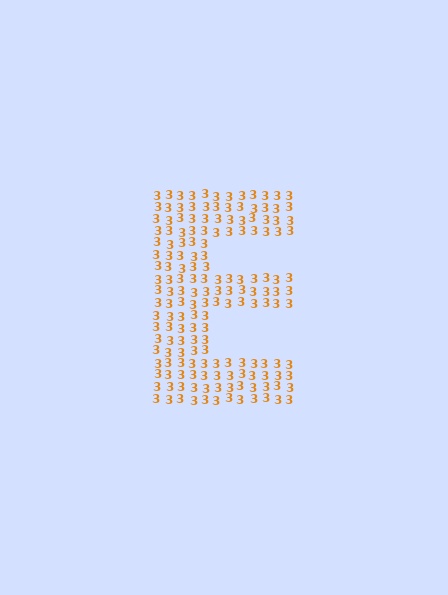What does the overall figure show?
The overall figure shows the letter E.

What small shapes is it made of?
It is made of small digit 3's.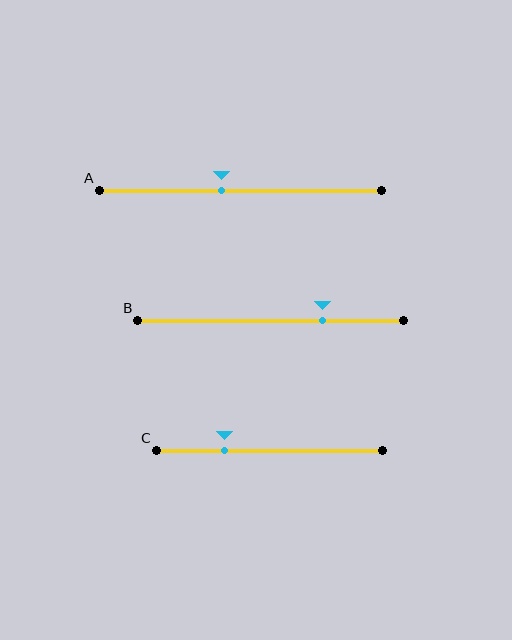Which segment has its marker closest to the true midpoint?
Segment A has its marker closest to the true midpoint.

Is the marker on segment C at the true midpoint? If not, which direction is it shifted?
No, the marker on segment C is shifted to the left by about 20% of the segment length.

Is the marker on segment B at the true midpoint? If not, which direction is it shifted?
No, the marker on segment B is shifted to the right by about 19% of the segment length.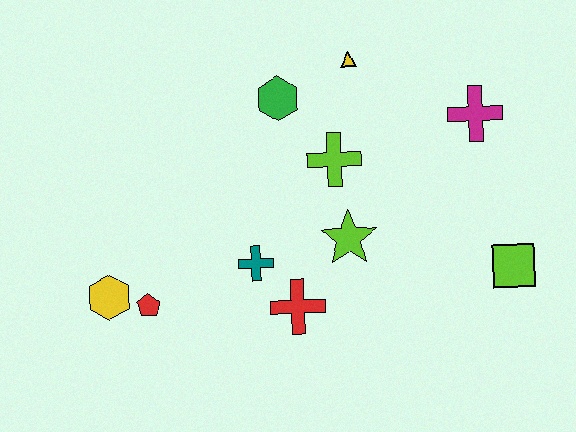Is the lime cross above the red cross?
Yes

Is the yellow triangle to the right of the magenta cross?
No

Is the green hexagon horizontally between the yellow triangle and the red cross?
No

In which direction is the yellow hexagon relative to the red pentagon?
The yellow hexagon is to the left of the red pentagon.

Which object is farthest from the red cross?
The magenta cross is farthest from the red cross.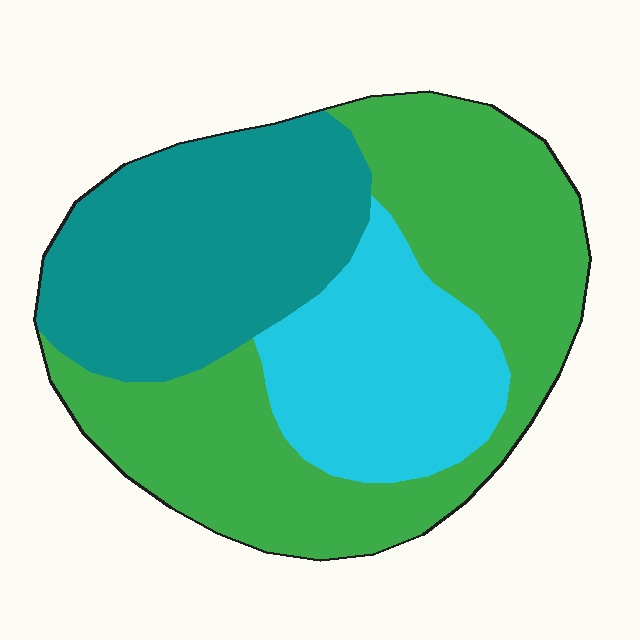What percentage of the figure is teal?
Teal takes up about one third (1/3) of the figure.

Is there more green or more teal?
Green.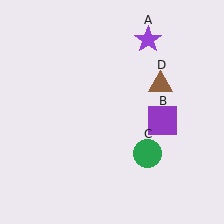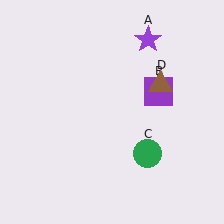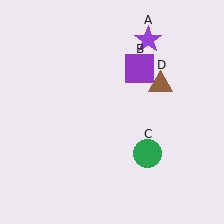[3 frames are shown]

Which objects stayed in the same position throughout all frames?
Purple star (object A) and green circle (object C) and brown triangle (object D) remained stationary.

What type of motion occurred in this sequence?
The purple square (object B) rotated counterclockwise around the center of the scene.